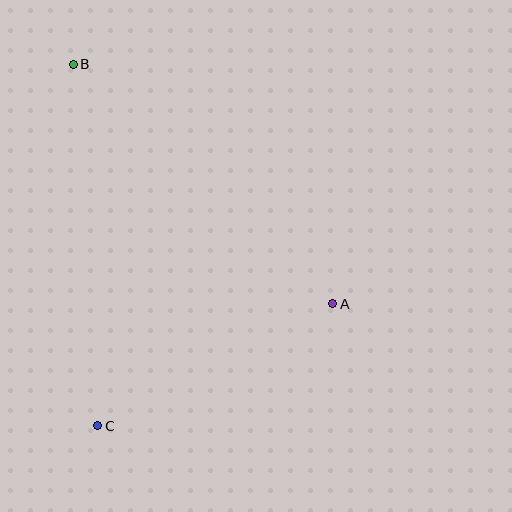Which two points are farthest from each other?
Points B and C are farthest from each other.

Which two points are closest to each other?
Points A and C are closest to each other.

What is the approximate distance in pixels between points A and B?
The distance between A and B is approximately 353 pixels.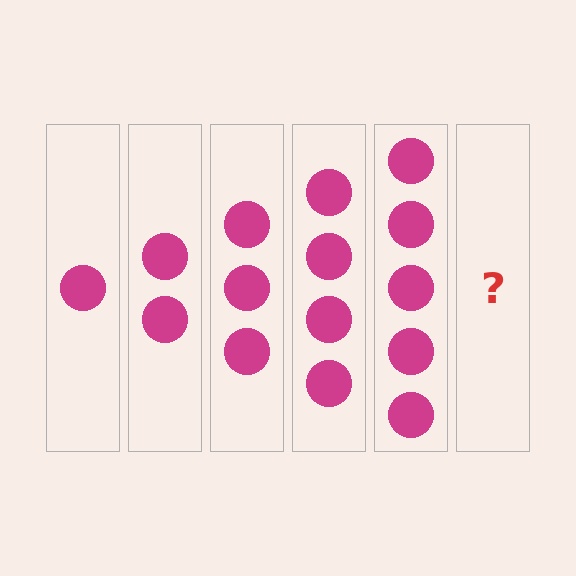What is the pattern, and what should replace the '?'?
The pattern is that each step adds one more circle. The '?' should be 6 circles.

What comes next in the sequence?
The next element should be 6 circles.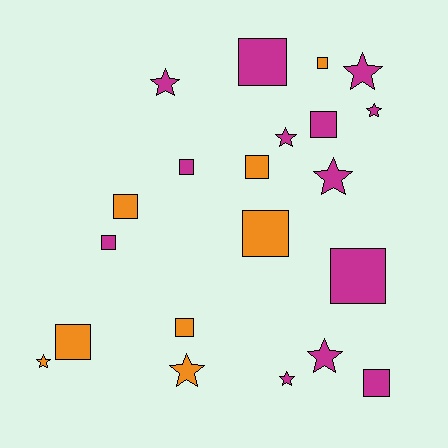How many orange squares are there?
There are 6 orange squares.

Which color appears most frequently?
Magenta, with 13 objects.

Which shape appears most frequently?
Square, with 12 objects.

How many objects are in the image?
There are 21 objects.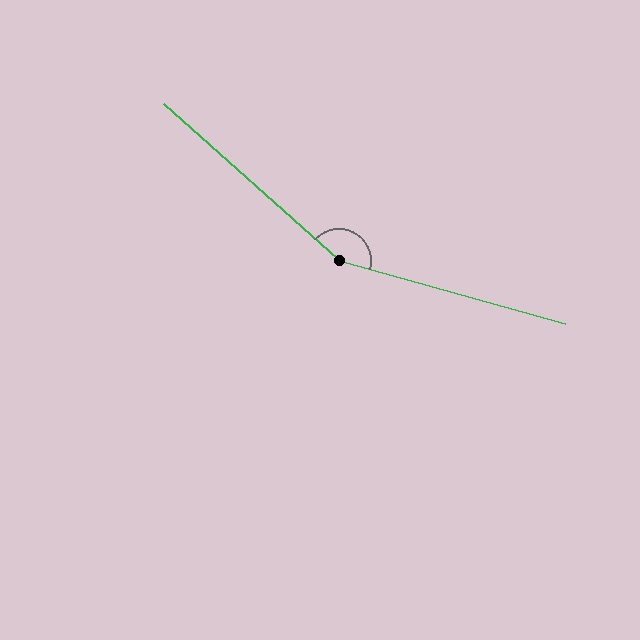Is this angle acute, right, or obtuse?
It is obtuse.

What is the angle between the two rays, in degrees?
Approximately 154 degrees.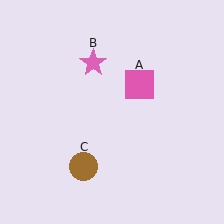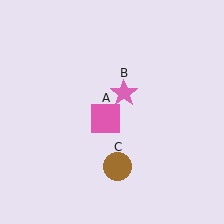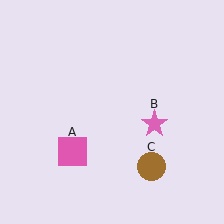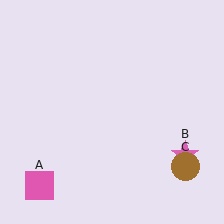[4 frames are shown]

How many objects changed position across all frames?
3 objects changed position: pink square (object A), pink star (object B), brown circle (object C).